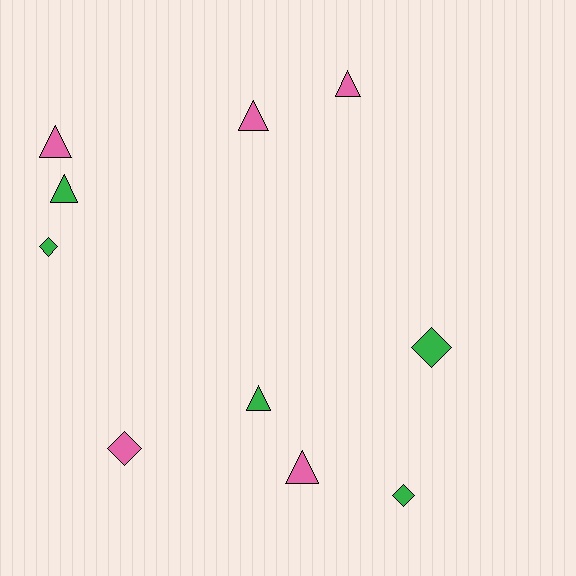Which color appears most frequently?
Green, with 5 objects.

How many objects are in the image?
There are 10 objects.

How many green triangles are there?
There are 2 green triangles.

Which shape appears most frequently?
Triangle, with 6 objects.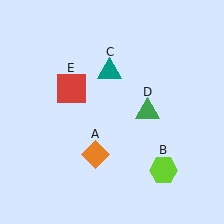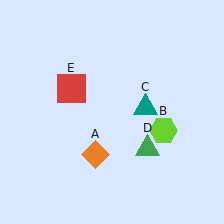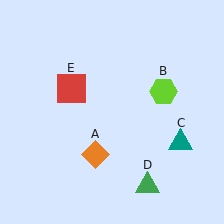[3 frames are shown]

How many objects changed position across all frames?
3 objects changed position: lime hexagon (object B), teal triangle (object C), green triangle (object D).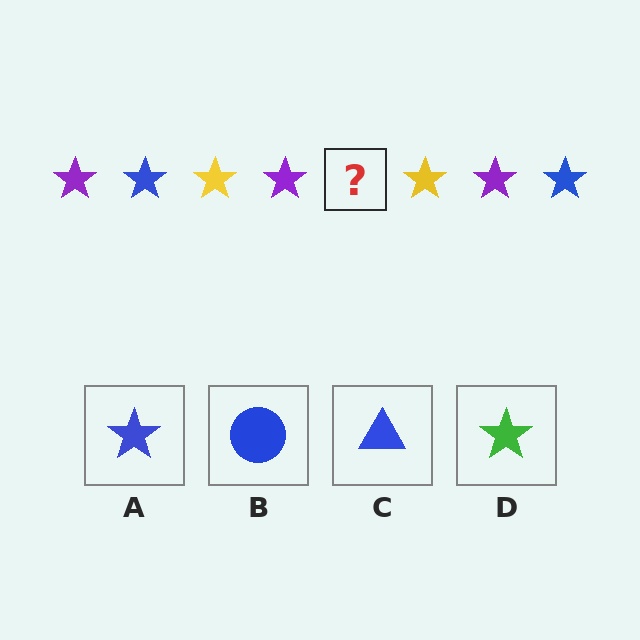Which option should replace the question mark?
Option A.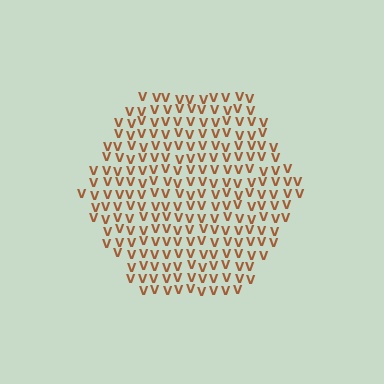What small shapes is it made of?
It is made of small letter V's.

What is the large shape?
The large shape is a hexagon.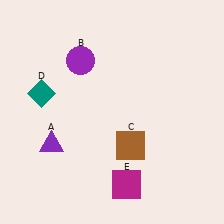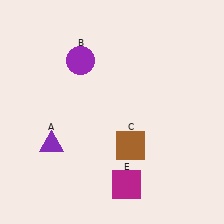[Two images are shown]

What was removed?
The teal diamond (D) was removed in Image 2.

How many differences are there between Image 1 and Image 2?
There is 1 difference between the two images.